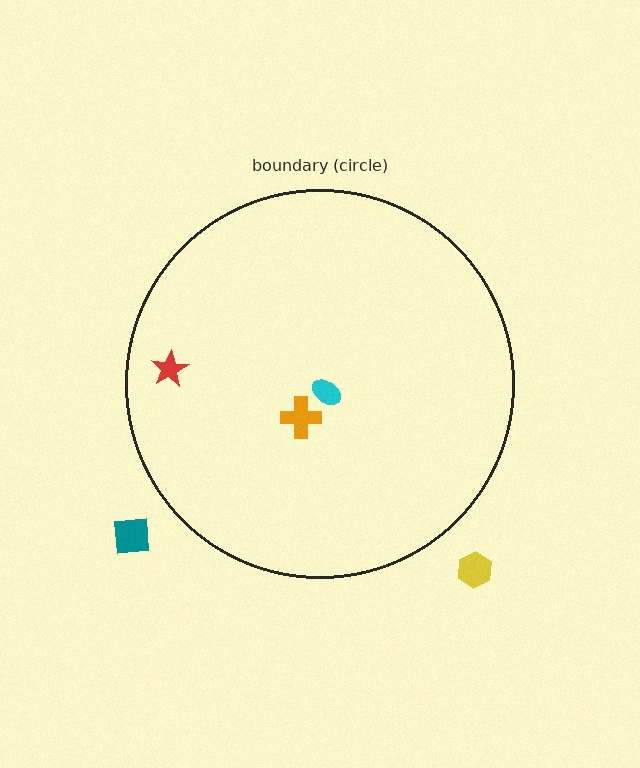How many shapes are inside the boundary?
3 inside, 2 outside.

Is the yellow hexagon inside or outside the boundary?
Outside.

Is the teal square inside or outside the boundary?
Outside.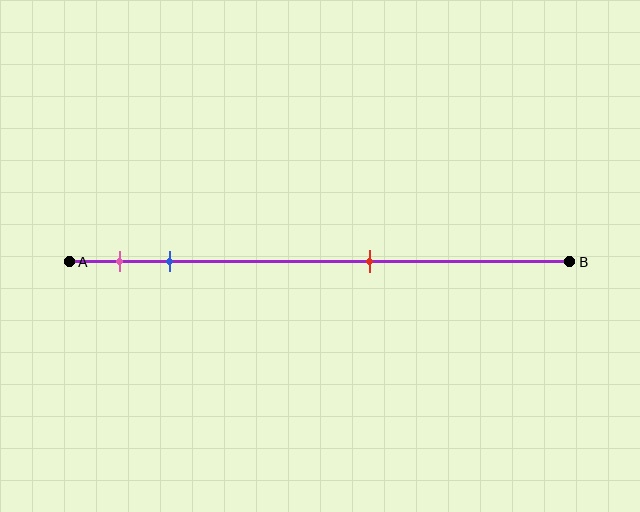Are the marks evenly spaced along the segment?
No, the marks are not evenly spaced.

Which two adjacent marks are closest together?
The pink and blue marks are the closest adjacent pair.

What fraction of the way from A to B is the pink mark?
The pink mark is approximately 10% (0.1) of the way from A to B.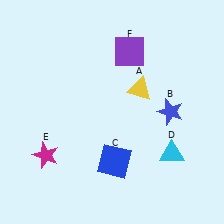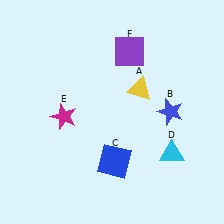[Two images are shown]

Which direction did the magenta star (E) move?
The magenta star (E) moved up.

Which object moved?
The magenta star (E) moved up.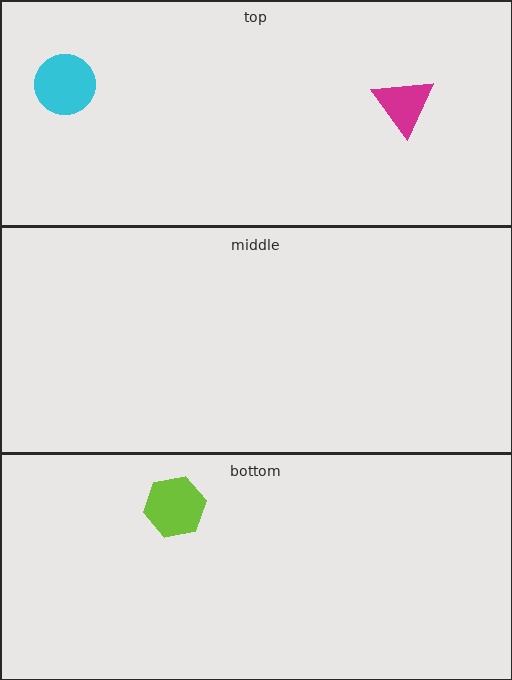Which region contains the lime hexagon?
The bottom region.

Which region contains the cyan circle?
The top region.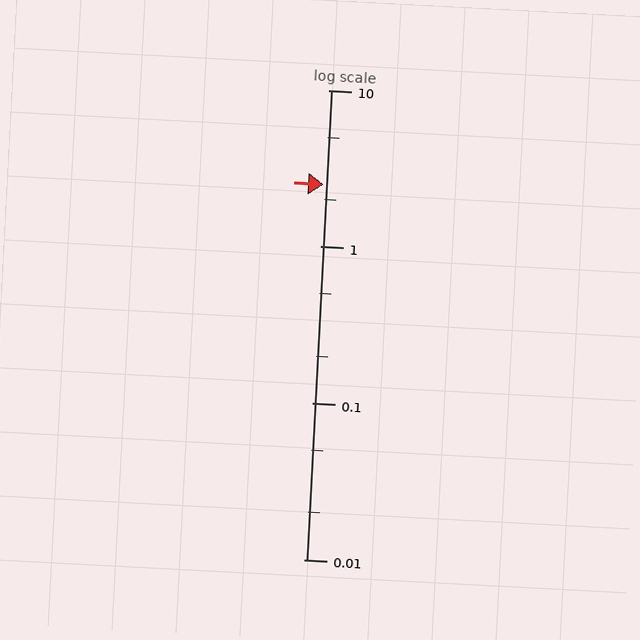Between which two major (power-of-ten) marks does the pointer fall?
The pointer is between 1 and 10.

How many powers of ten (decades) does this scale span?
The scale spans 3 decades, from 0.01 to 10.